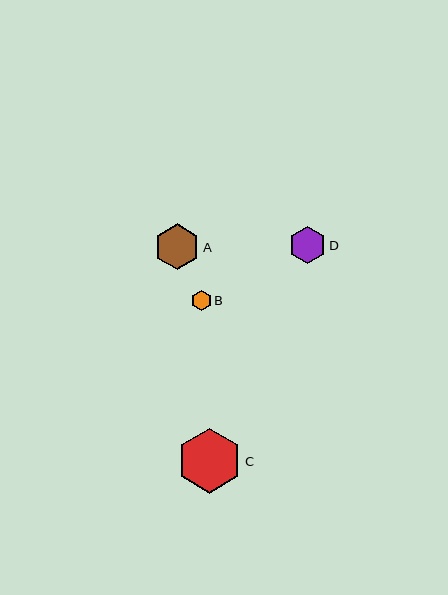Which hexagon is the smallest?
Hexagon B is the smallest with a size of approximately 20 pixels.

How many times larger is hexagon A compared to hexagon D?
Hexagon A is approximately 1.3 times the size of hexagon D.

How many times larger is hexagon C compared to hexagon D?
Hexagon C is approximately 1.8 times the size of hexagon D.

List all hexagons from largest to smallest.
From largest to smallest: C, A, D, B.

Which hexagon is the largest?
Hexagon C is the largest with a size of approximately 65 pixels.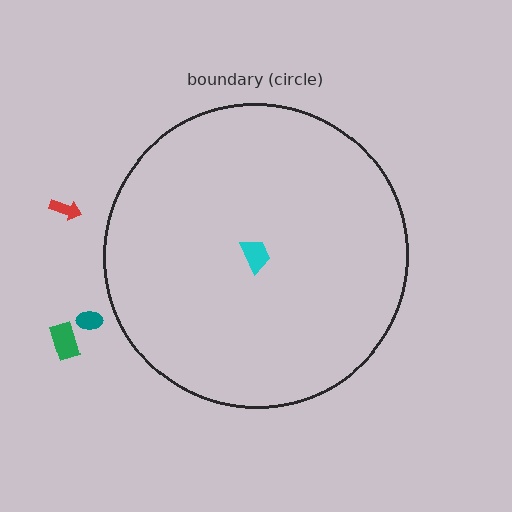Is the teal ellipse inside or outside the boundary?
Outside.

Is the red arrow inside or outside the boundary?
Outside.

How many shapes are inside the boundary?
1 inside, 3 outside.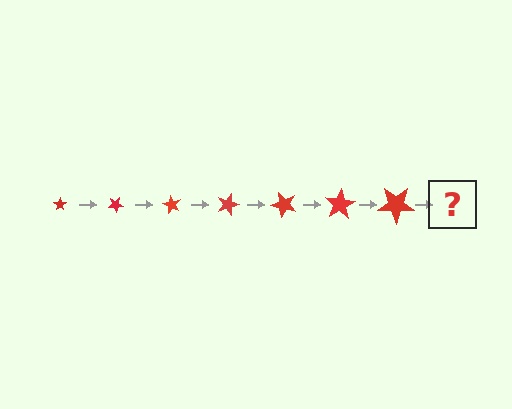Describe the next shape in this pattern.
It should be a star, larger than the previous one and rotated 210 degrees from the start.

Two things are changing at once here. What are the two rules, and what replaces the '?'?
The two rules are that the star grows larger each step and it rotates 30 degrees each step. The '?' should be a star, larger than the previous one and rotated 210 degrees from the start.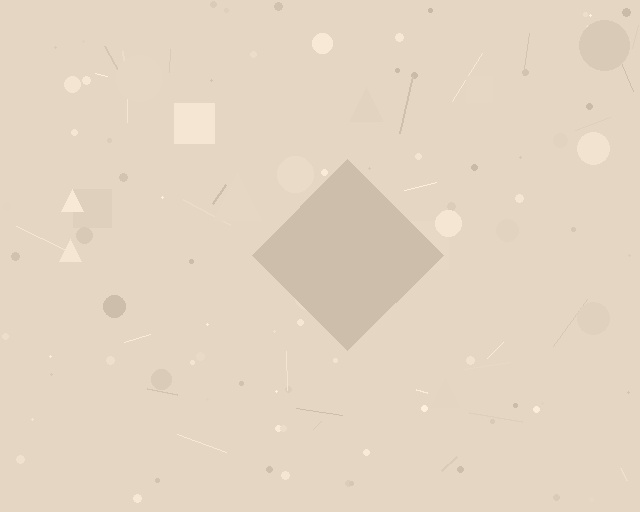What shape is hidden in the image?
A diamond is hidden in the image.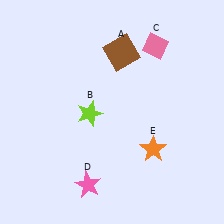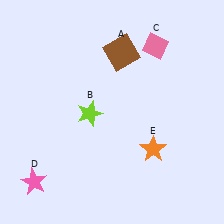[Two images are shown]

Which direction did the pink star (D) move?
The pink star (D) moved left.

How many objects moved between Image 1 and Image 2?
1 object moved between the two images.